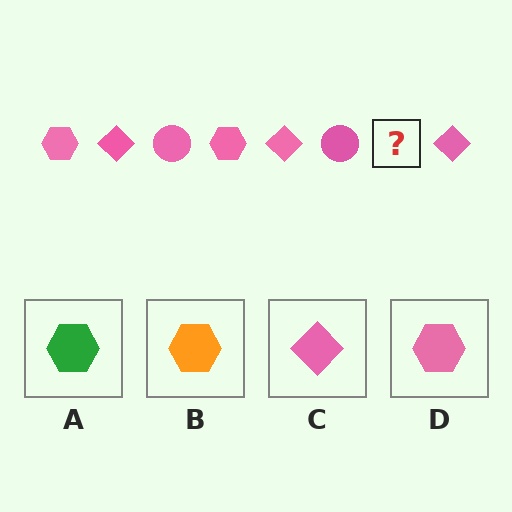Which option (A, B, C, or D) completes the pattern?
D.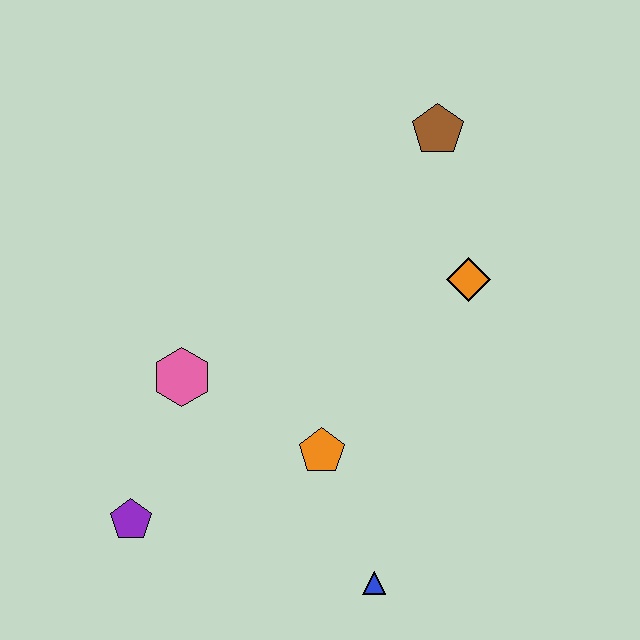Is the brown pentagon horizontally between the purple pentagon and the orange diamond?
Yes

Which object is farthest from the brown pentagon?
The purple pentagon is farthest from the brown pentagon.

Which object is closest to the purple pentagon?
The pink hexagon is closest to the purple pentagon.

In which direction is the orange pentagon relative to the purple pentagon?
The orange pentagon is to the right of the purple pentagon.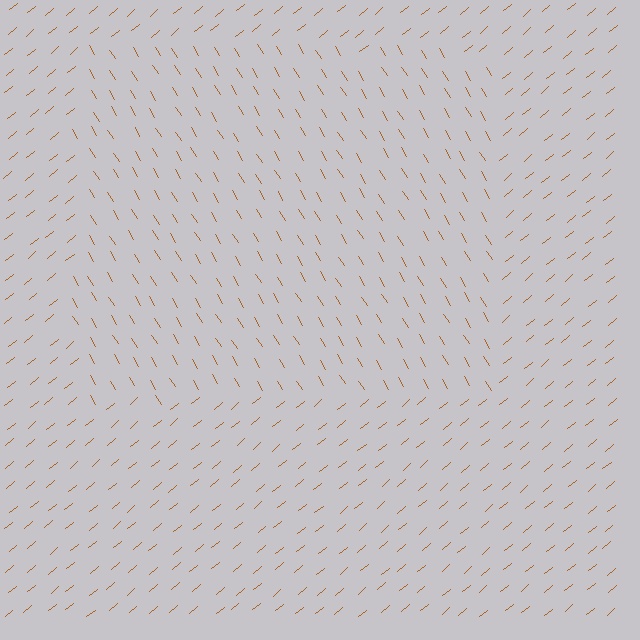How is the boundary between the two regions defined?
The boundary is defined purely by a change in line orientation (approximately 81 degrees difference). All lines are the same color and thickness.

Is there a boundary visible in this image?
Yes, there is a texture boundary formed by a change in line orientation.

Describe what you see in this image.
The image is filled with small brown line segments. A rectangle region in the image has lines oriented differently from the surrounding lines, creating a visible texture boundary.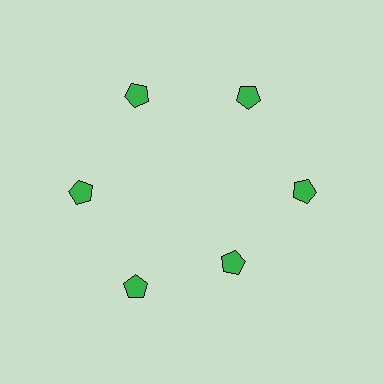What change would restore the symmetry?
The symmetry would be restored by moving it outward, back onto the ring so that all 6 pentagons sit at equal angles and equal distance from the center.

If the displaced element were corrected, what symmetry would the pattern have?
It would have 6-fold rotational symmetry — the pattern would map onto itself every 60 degrees.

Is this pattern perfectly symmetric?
No. The 6 green pentagons are arranged in a ring, but one element near the 5 o'clock position is pulled inward toward the center, breaking the 6-fold rotational symmetry.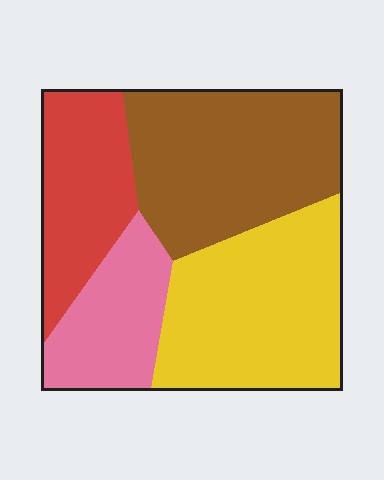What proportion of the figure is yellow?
Yellow covers 32% of the figure.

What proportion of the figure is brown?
Brown covers 32% of the figure.